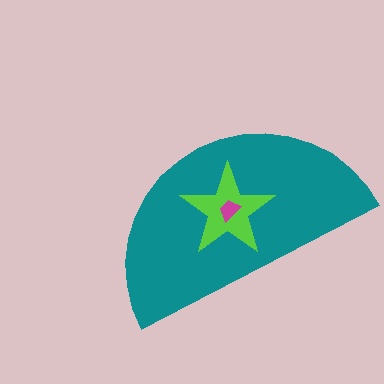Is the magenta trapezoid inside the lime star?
Yes.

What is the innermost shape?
The magenta trapezoid.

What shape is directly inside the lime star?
The magenta trapezoid.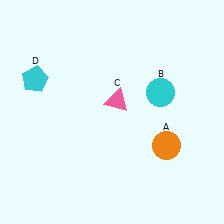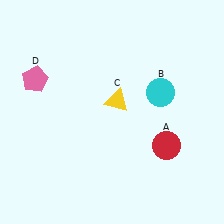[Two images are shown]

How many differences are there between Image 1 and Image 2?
There are 3 differences between the two images.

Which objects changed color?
A changed from orange to red. C changed from pink to yellow. D changed from cyan to pink.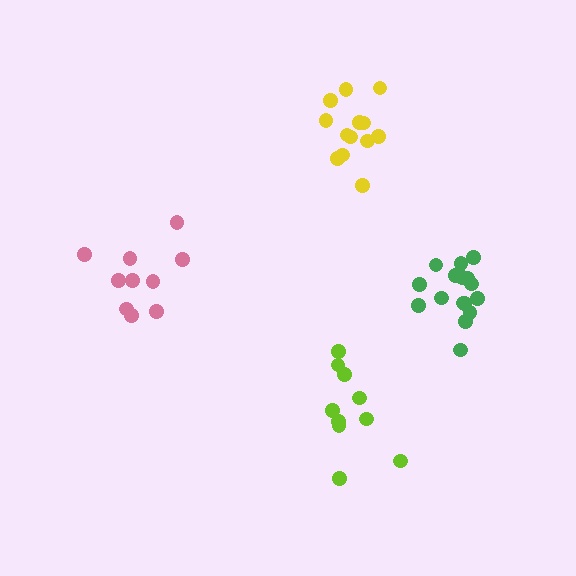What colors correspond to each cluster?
The clusters are colored: green, pink, lime, yellow.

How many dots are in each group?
Group 1: 16 dots, Group 2: 10 dots, Group 3: 10 dots, Group 4: 13 dots (49 total).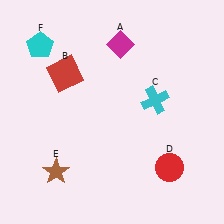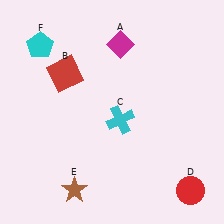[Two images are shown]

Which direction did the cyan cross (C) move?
The cyan cross (C) moved left.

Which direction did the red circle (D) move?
The red circle (D) moved down.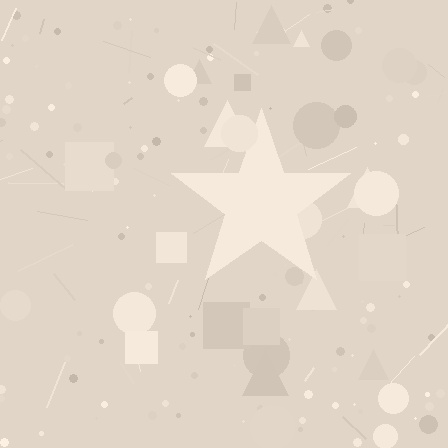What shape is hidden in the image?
A star is hidden in the image.